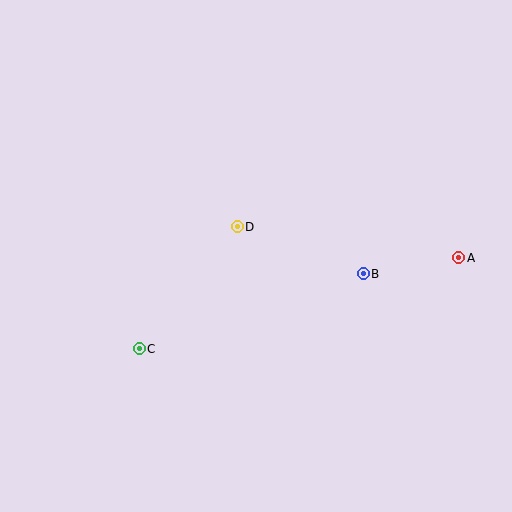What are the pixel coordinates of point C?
Point C is at (139, 349).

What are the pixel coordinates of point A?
Point A is at (459, 258).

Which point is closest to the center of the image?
Point D at (237, 227) is closest to the center.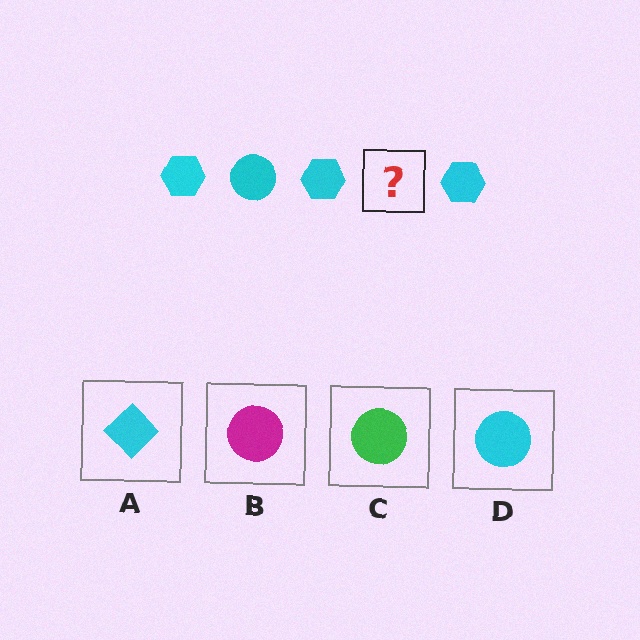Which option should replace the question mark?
Option D.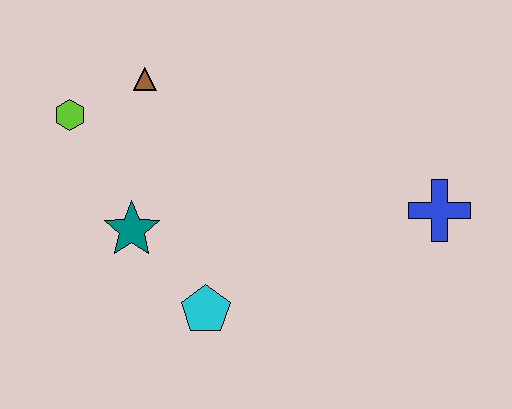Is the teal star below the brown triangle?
Yes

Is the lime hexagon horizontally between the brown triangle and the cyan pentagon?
No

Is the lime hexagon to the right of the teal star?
No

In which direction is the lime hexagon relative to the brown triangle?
The lime hexagon is to the left of the brown triangle.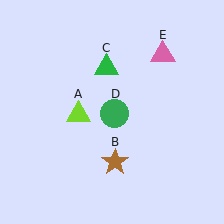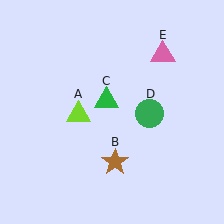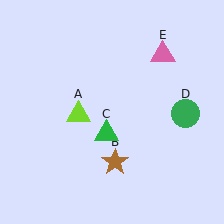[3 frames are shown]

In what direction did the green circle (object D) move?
The green circle (object D) moved right.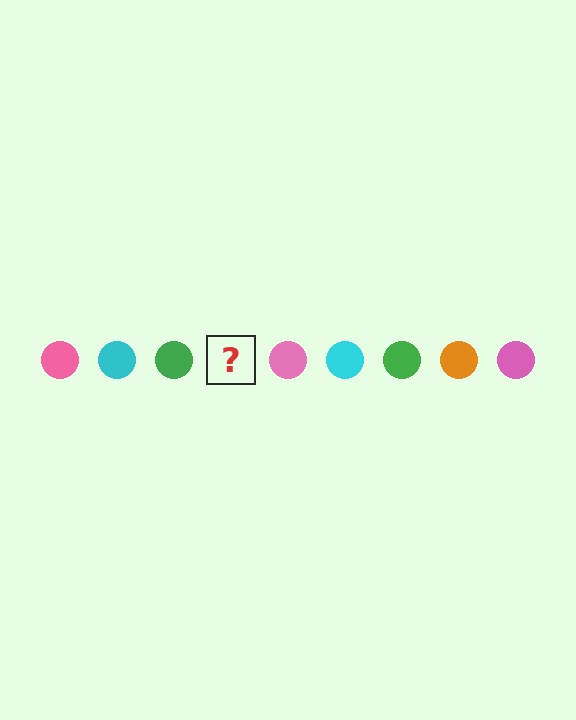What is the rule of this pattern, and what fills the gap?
The rule is that the pattern cycles through pink, cyan, green, orange circles. The gap should be filled with an orange circle.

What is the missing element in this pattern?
The missing element is an orange circle.